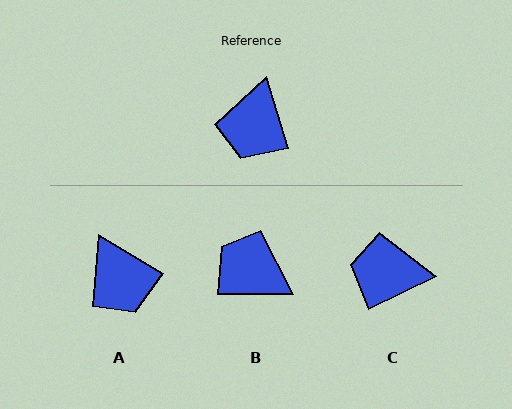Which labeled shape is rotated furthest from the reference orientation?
B, about 106 degrees away.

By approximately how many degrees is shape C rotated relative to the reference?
Approximately 80 degrees clockwise.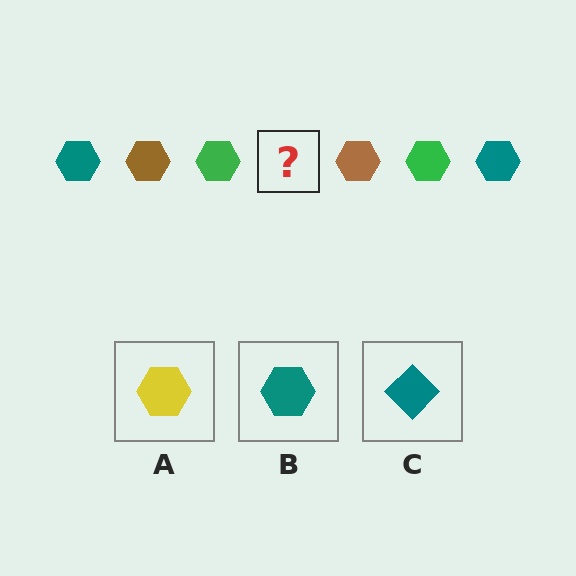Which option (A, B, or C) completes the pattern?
B.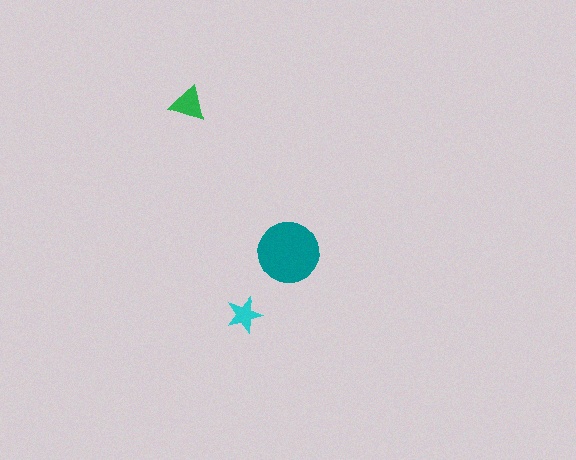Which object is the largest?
The teal circle.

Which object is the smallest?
The cyan star.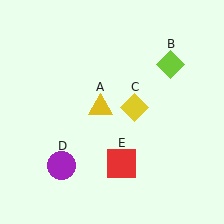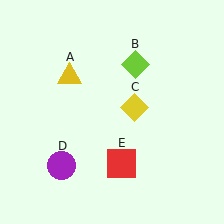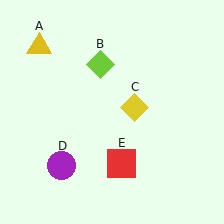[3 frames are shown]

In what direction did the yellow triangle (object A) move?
The yellow triangle (object A) moved up and to the left.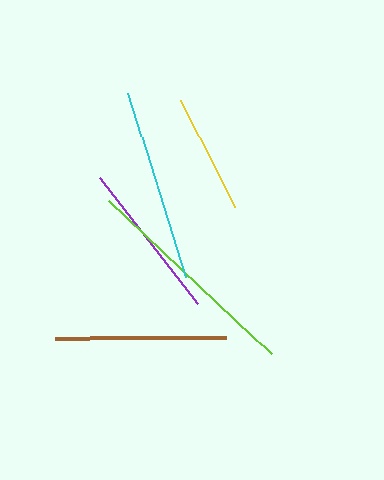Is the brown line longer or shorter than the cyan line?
The cyan line is longer than the brown line.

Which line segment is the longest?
The lime line is the longest at approximately 223 pixels.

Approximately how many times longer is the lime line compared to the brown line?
The lime line is approximately 1.3 times the length of the brown line.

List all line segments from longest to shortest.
From longest to shortest: lime, cyan, brown, purple, yellow.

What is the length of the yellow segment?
The yellow segment is approximately 120 pixels long.